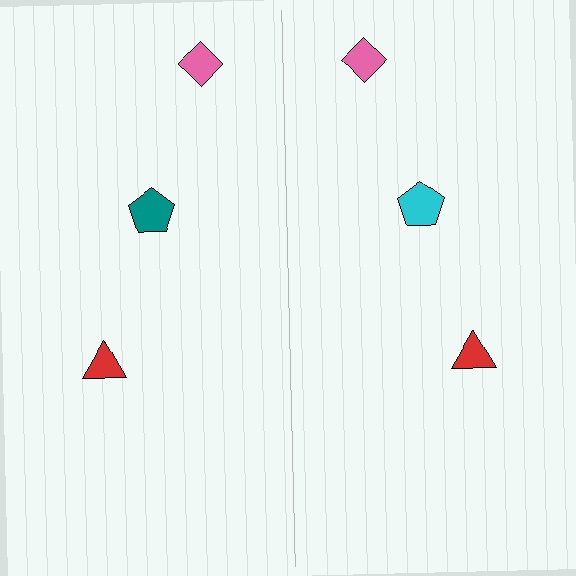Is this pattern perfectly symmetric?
No, the pattern is not perfectly symmetric. The cyan pentagon on the right side breaks the symmetry — its mirror counterpart is teal.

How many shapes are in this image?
There are 6 shapes in this image.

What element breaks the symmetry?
The cyan pentagon on the right side breaks the symmetry — its mirror counterpart is teal.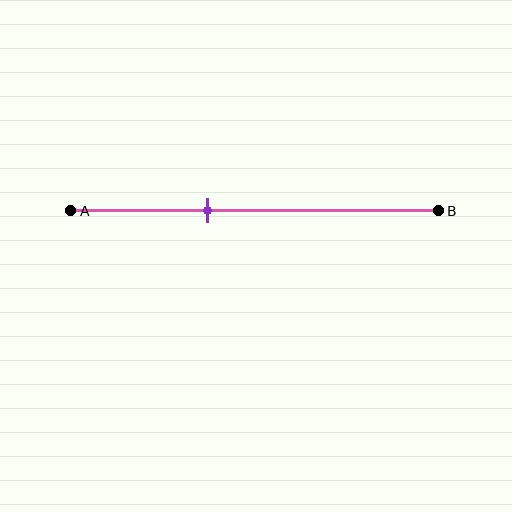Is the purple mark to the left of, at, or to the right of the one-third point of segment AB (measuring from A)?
The purple mark is to the right of the one-third point of segment AB.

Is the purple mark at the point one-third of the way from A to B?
No, the mark is at about 35% from A, not at the 33% one-third point.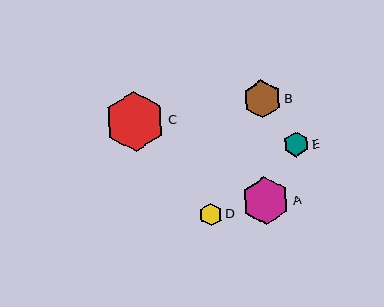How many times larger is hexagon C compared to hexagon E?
Hexagon C is approximately 2.4 times the size of hexagon E.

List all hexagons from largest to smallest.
From largest to smallest: C, A, B, E, D.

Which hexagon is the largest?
Hexagon C is the largest with a size of approximately 61 pixels.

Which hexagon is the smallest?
Hexagon D is the smallest with a size of approximately 23 pixels.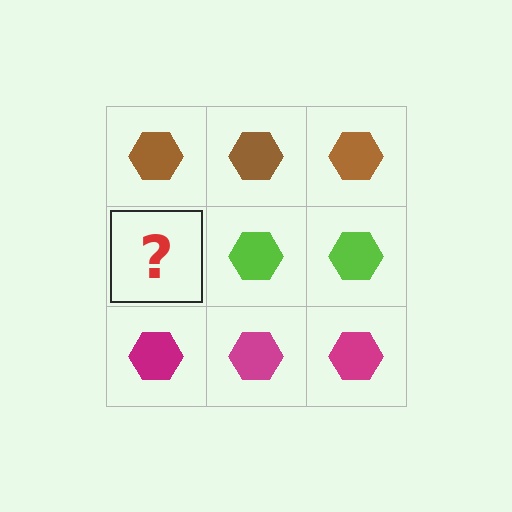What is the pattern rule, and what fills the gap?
The rule is that each row has a consistent color. The gap should be filled with a lime hexagon.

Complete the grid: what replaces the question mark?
The question mark should be replaced with a lime hexagon.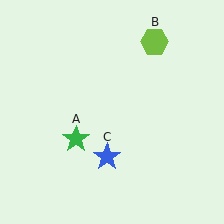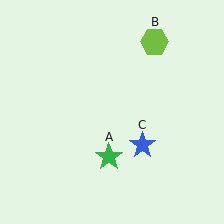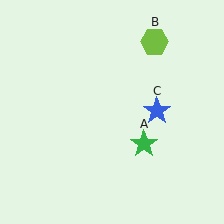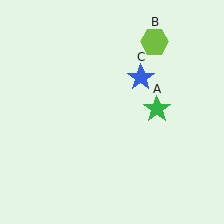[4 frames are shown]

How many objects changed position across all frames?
2 objects changed position: green star (object A), blue star (object C).